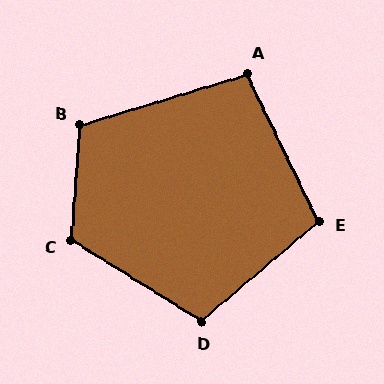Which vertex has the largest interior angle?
C, at approximately 118 degrees.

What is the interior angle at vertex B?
Approximately 111 degrees (obtuse).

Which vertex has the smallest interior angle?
A, at approximately 99 degrees.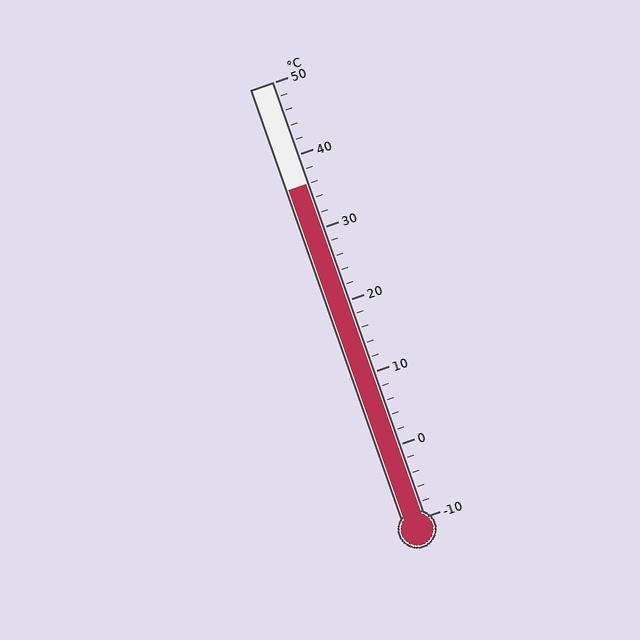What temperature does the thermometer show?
The thermometer shows approximately 36°C.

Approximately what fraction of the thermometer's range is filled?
The thermometer is filled to approximately 75% of its range.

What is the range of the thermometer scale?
The thermometer scale ranges from -10°C to 50°C.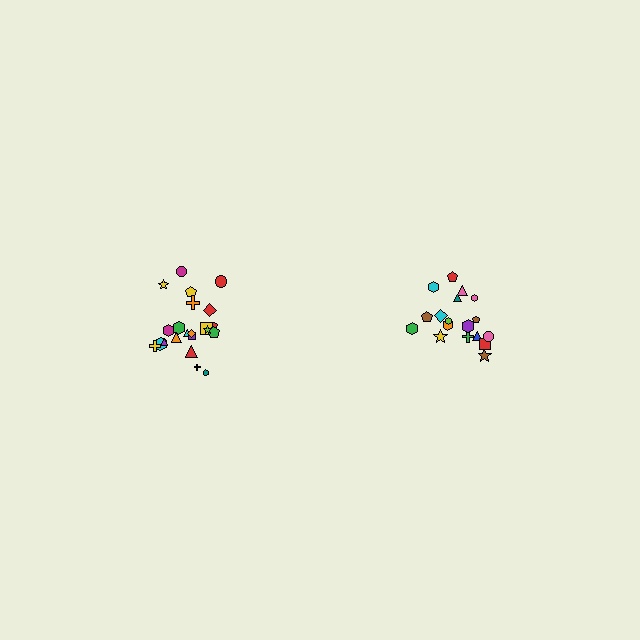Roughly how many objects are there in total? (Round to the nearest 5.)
Roughly 40 objects in total.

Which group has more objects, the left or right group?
The left group.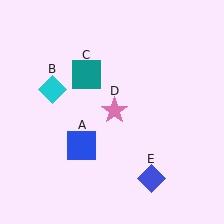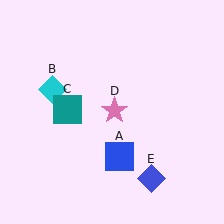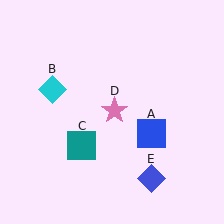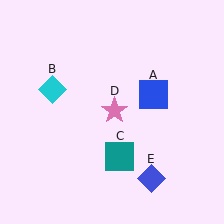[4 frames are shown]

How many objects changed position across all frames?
2 objects changed position: blue square (object A), teal square (object C).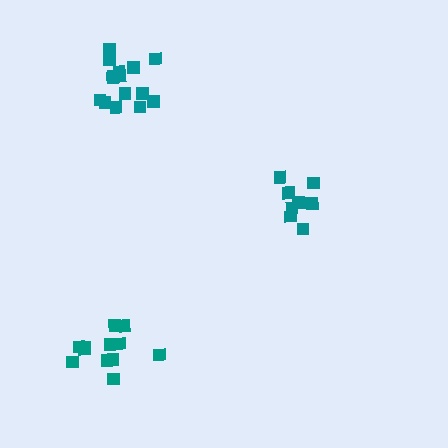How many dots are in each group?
Group 1: 12 dots, Group 2: 15 dots, Group 3: 9 dots (36 total).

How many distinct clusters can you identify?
There are 3 distinct clusters.